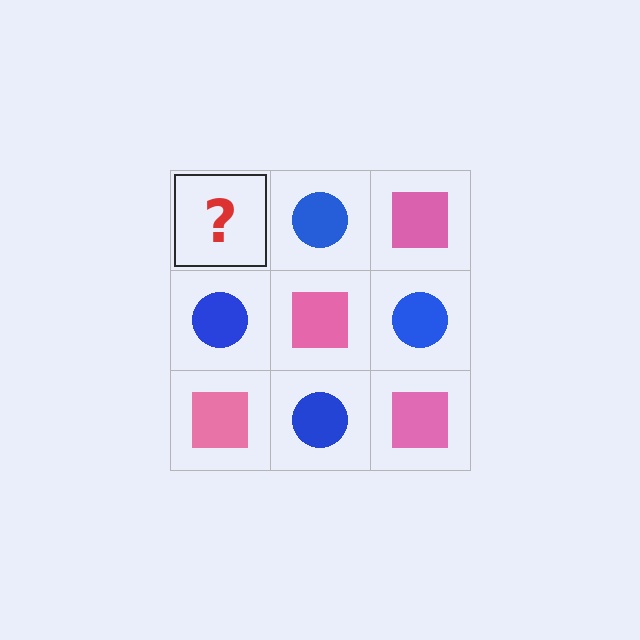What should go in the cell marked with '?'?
The missing cell should contain a pink square.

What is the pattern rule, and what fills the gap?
The rule is that it alternates pink square and blue circle in a checkerboard pattern. The gap should be filled with a pink square.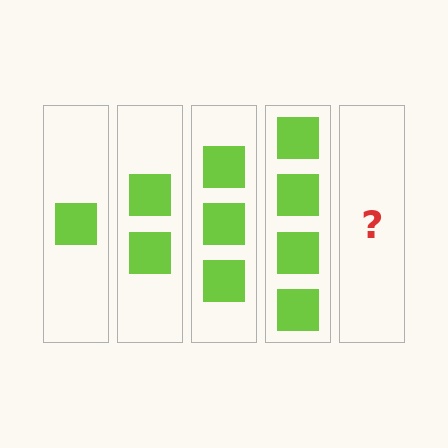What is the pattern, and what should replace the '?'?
The pattern is that each step adds one more square. The '?' should be 5 squares.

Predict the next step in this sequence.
The next step is 5 squares.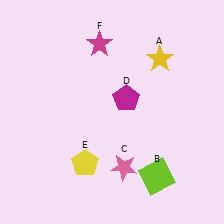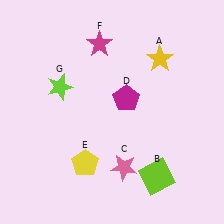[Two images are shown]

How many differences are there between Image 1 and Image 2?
There is 1 difference between the two images.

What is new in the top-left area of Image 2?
A lime star (G) was added in the top-left area of Image 2.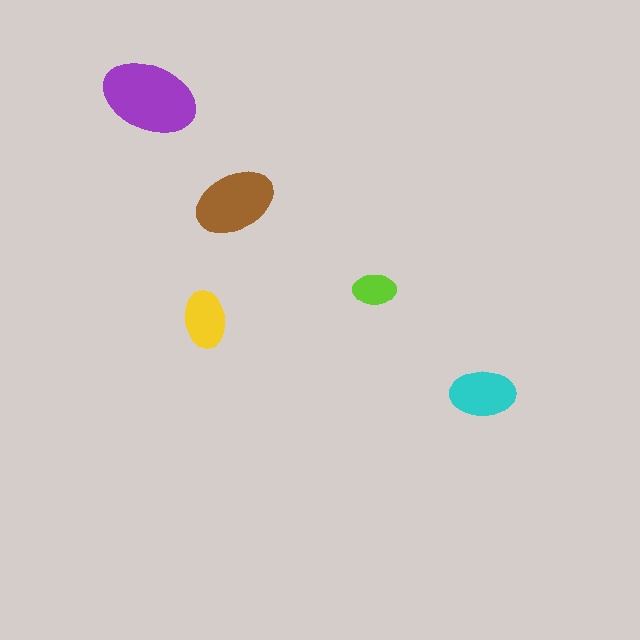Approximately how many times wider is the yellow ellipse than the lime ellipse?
About 1.5 times wider.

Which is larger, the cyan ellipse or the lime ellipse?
The cyan one.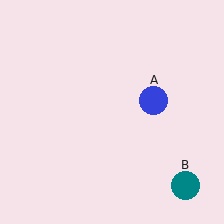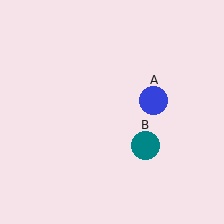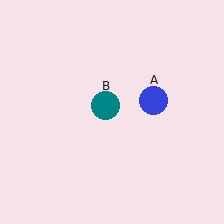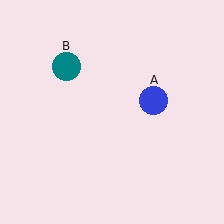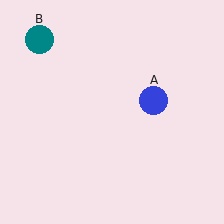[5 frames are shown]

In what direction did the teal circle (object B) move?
The teal circle (object B) moved up and to the left.